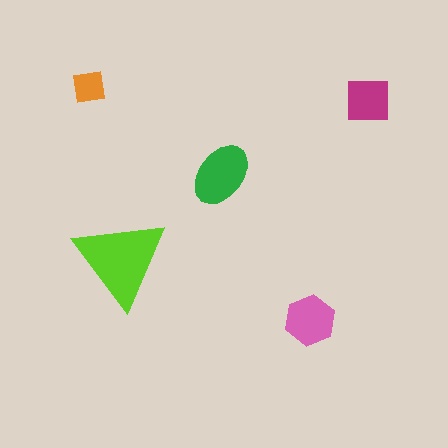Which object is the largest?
The lime triangle.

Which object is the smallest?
The orange square.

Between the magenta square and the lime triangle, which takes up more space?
The lime triangle.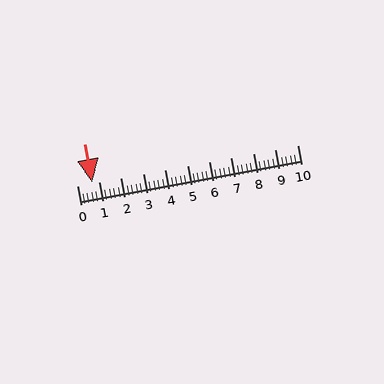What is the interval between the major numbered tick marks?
The major tick marks are spaced 1 units apart.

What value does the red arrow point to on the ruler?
The red arrow points to approximately 0.7.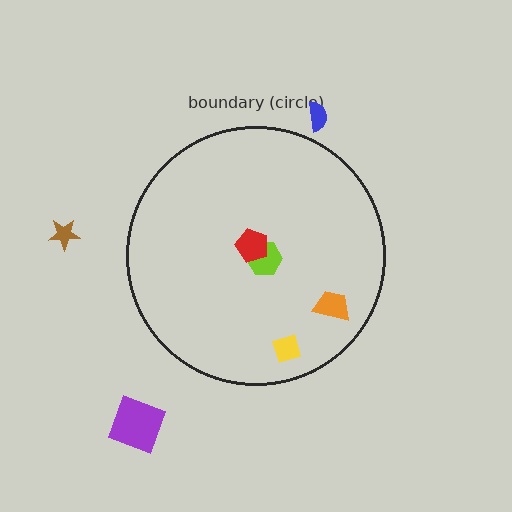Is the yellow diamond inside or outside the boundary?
Inside.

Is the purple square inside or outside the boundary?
Outside.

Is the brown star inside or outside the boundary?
Outside.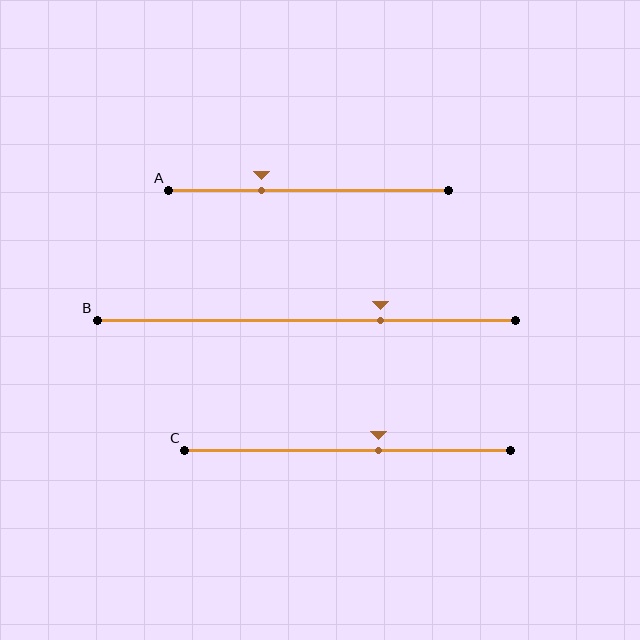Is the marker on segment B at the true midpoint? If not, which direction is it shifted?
No, the marker on segment B is shifted to the right by about 18% of the segment length.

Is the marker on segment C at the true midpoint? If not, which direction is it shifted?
No, the marker on segment C is shifted to the right by about 9% of the segment length.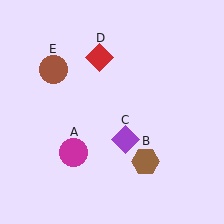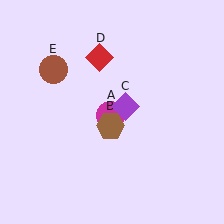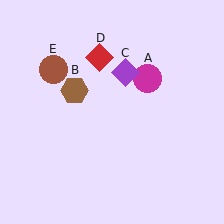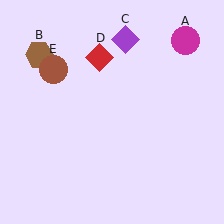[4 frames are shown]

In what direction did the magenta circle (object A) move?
The magenta circle (object A) moved up and to the right.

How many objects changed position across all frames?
3 objects changed position: magenta circle (object A), brown hexagon (object B), purple diamond (object C).